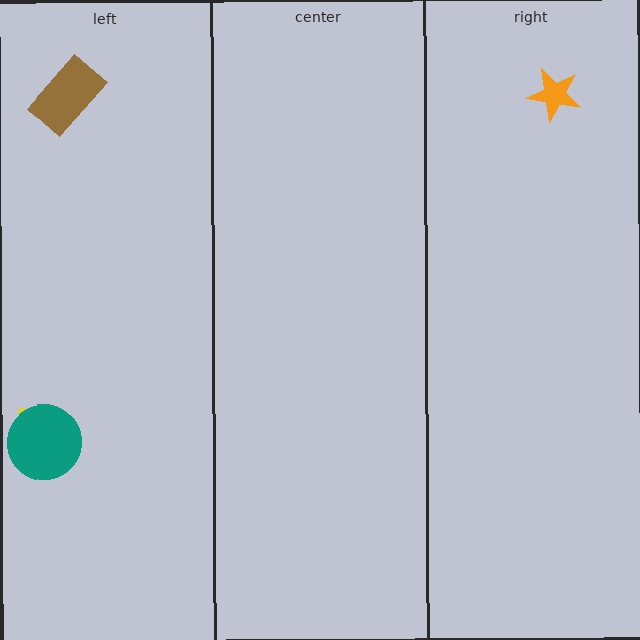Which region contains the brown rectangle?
The left region.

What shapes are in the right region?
The orange star.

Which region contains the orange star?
The right region.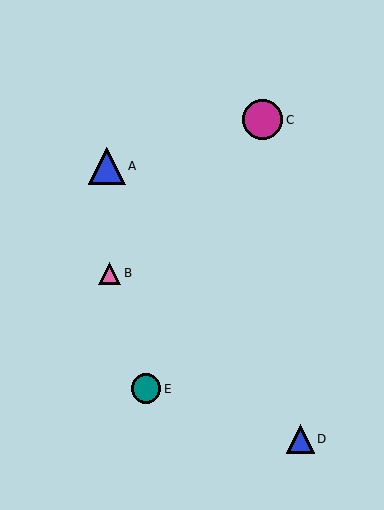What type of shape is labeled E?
Shape E is a teal circle.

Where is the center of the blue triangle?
The center of the blue triangle is at (300, 439).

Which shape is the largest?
The magenta circle (labeled C) is the largest.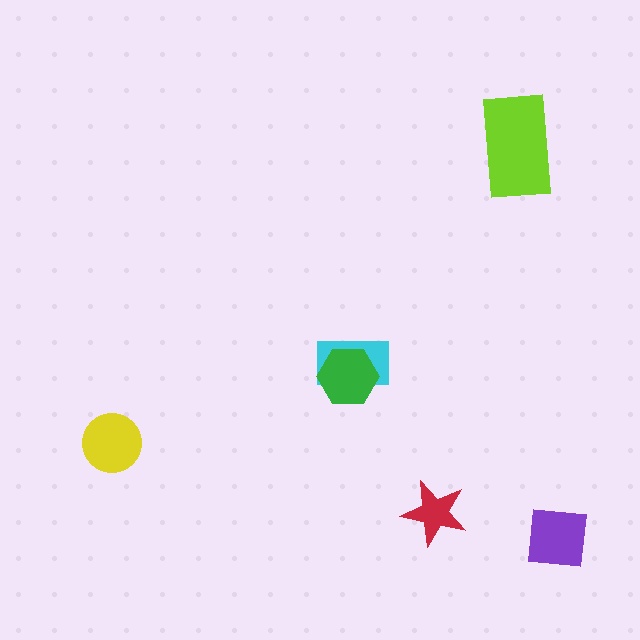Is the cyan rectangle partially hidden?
Yes, it is partially covered by another shape.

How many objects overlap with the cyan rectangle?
1 object overlaps with the cyan rectangle.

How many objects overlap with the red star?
0 objects overlap with the red star.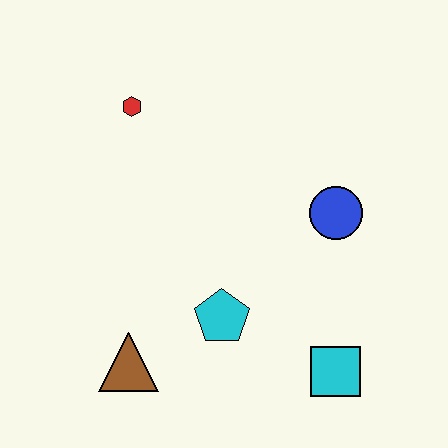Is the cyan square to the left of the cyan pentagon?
No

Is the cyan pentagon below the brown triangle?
No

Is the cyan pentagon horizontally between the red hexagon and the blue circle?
Yes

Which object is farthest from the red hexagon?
The cyan square is farthest from the red hexagon.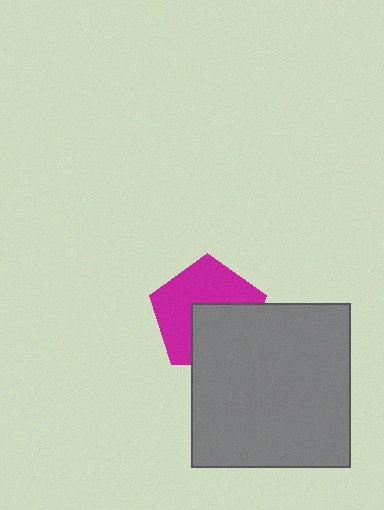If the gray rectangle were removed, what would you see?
You would see the complete magenta pentagon.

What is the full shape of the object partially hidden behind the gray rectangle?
The partially hidden object is a magenta pentagon.